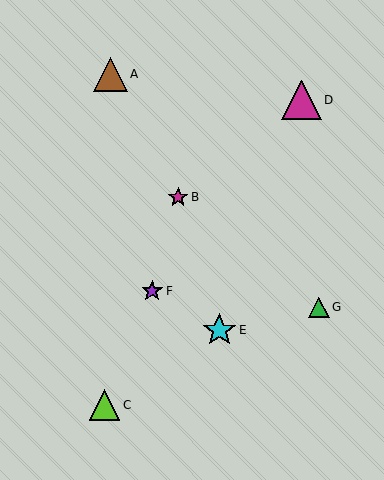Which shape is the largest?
The magenta triangle (labeled D) is the largest.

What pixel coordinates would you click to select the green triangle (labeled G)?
Click at (319, 307) to select the green triangle G.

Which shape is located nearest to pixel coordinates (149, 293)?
The purple star (labeled F) at (152, 291) is nearest to that location.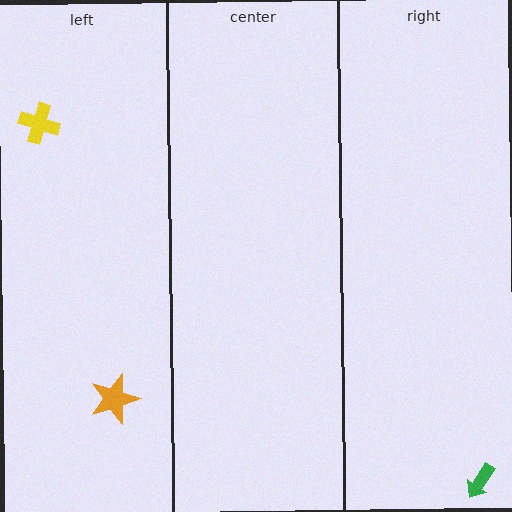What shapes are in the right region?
The green arrow.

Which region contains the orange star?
The left region.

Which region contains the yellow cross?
The left region.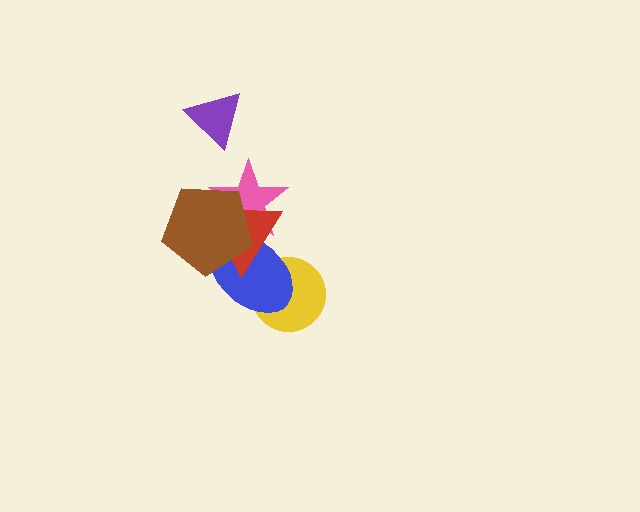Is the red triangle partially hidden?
Yes, it is partially covered by another shape.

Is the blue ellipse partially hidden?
Yes, it is partially covered by another shape.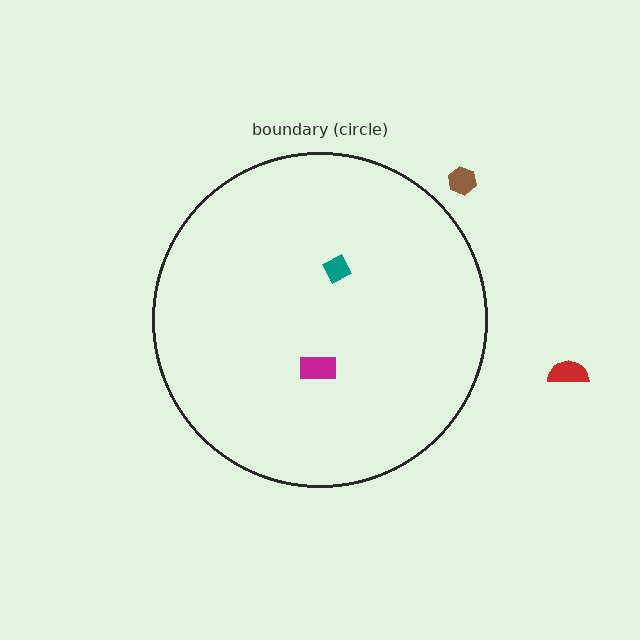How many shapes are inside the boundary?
2 inside, 2 outside.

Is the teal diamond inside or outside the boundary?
Inside.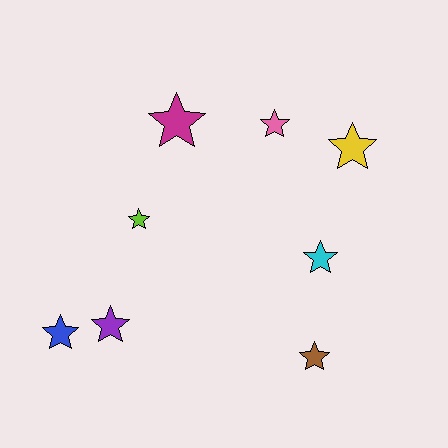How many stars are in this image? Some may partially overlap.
There are 8 stars.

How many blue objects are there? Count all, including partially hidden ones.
There is 1 blue object.